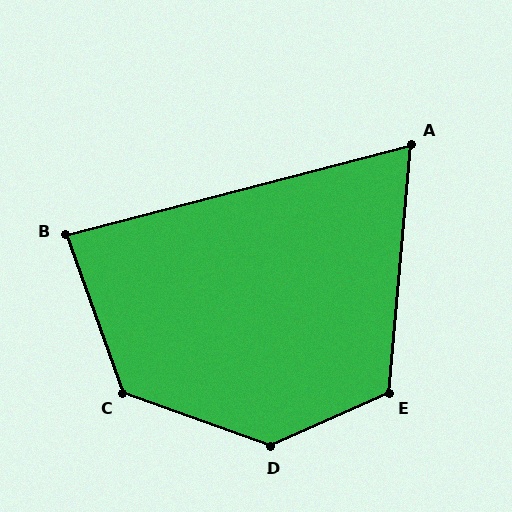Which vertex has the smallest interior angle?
A, at approximately 70 degrees.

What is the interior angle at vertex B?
Approximately 85 degrees (acute).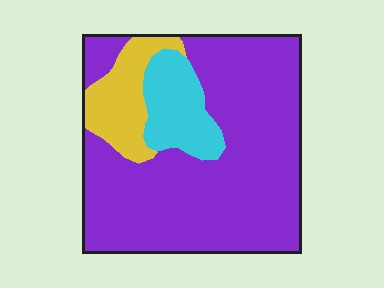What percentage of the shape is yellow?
Yellow covers 13% of the shape.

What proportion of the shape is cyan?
Cyan covers 13% of the shape.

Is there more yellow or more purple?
Purple.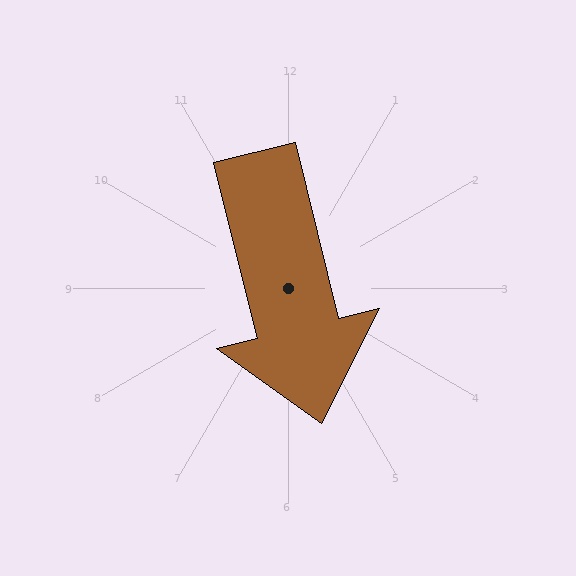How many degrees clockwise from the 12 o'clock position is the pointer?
Approximately 166 degrees.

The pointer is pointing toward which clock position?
Roughly 6 o'clock.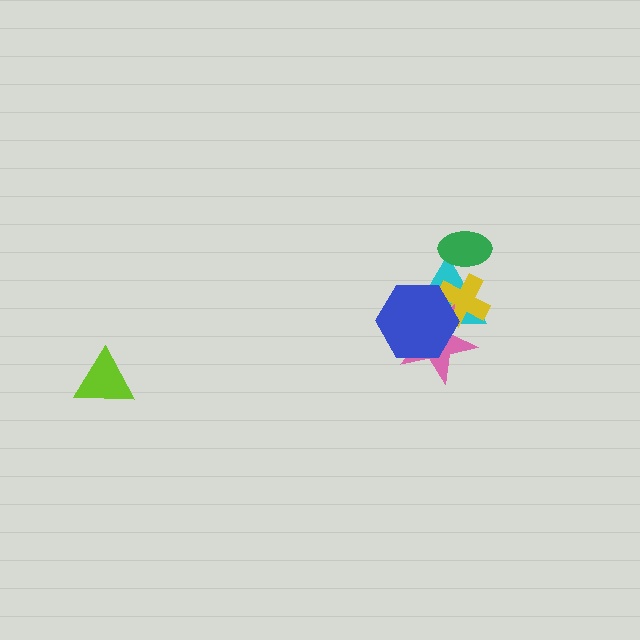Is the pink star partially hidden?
Yes, it is partially covered by another shape.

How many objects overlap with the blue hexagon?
3 objects overlap with the blue hexagon.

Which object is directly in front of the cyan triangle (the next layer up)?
The yellow cross is directly in front of the cyan triangle.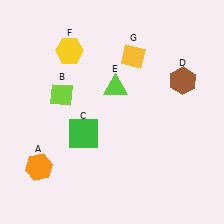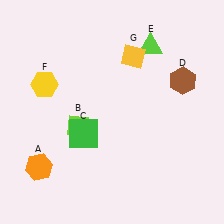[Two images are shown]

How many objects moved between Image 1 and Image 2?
3 objects moved between the two images.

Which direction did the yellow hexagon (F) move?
The yellow hexagon (F) moved down.